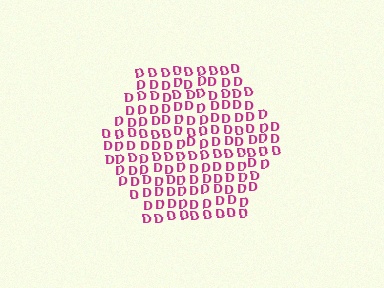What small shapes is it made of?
It is made of small letter D's.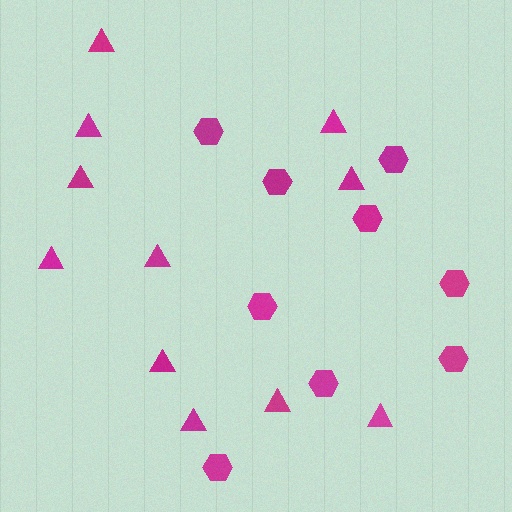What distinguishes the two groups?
There are 2 groups: one group of triangles (11) and one group of hexagons (9).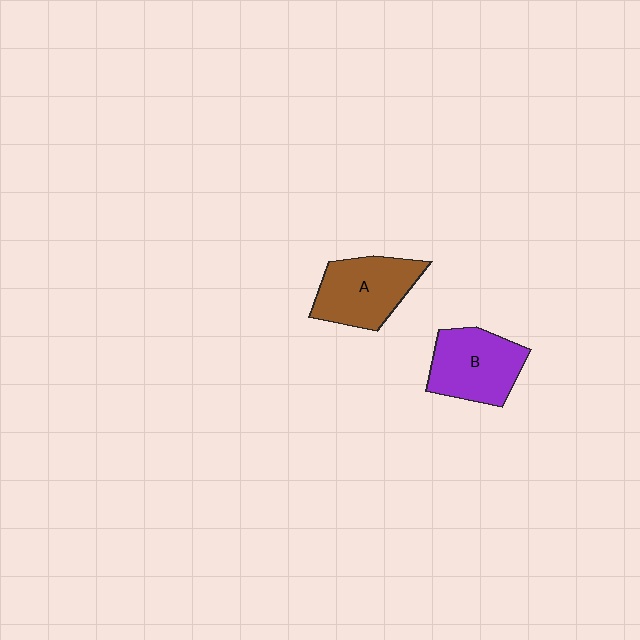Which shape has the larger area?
Shape A (brown).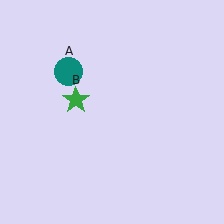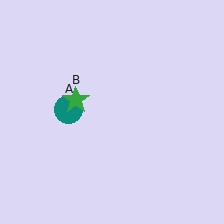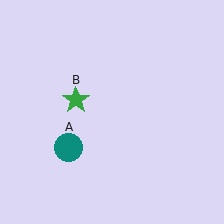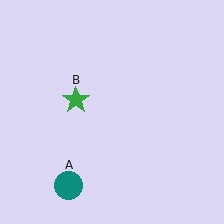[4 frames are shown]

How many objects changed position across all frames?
1 object changed position: teal circle (object A).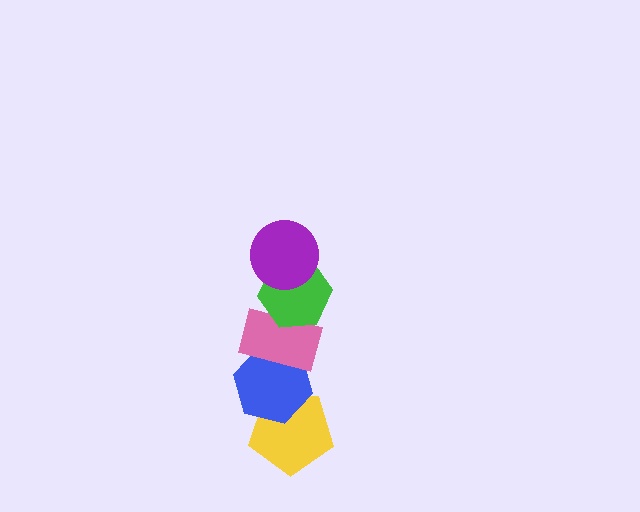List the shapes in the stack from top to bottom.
From top to bottom: the purple circle, the green hexagon, the pink rectangle, the blue hexagon, the yellow pentagon.